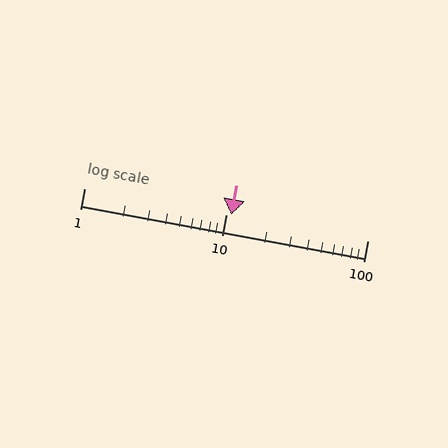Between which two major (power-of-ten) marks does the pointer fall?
The pointer is between 10 and 100.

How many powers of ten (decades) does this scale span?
The scale spans 2 decades, from 1 to 100.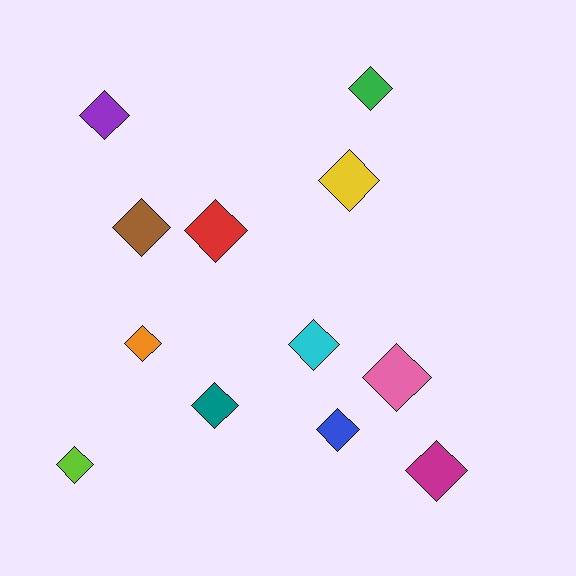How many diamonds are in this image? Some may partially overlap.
There are 12 diamonds.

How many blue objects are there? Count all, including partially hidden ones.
There is 1 blue object.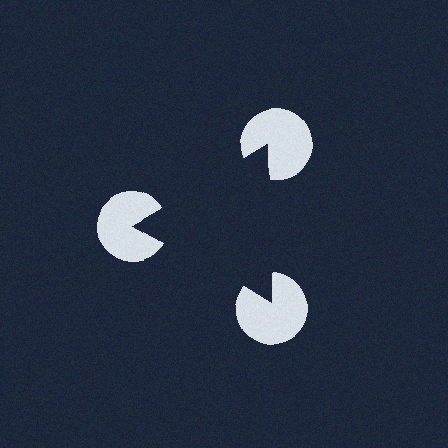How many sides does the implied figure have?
3 sides.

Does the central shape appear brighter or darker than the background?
It typically appears slightly darker than the background, even though no actual brightness change is drawn.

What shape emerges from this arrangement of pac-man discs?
An illusory triangle — its edges are inferred from the aligned wedge cuts in the pac-man discs, not physically drawn.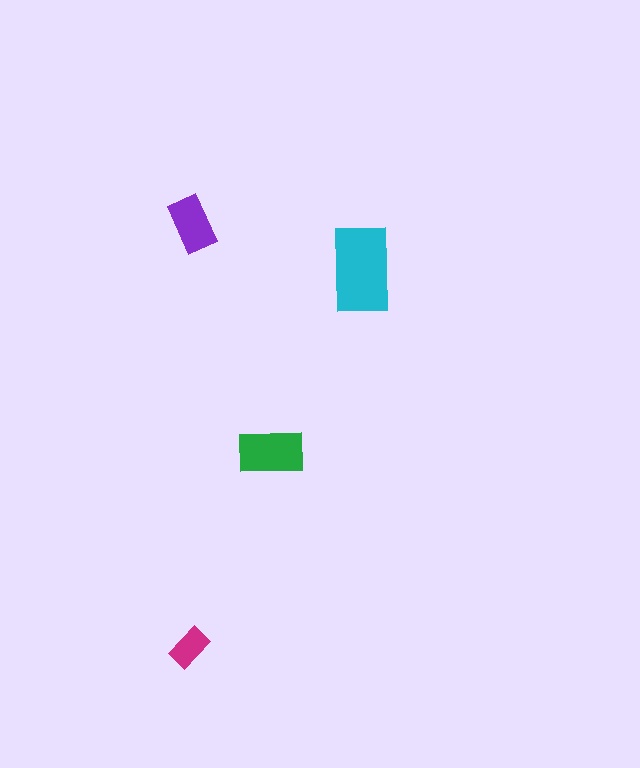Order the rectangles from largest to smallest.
the cyan one, the green one, the purple one, the magenta one.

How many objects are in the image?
There are 4 objects in the image.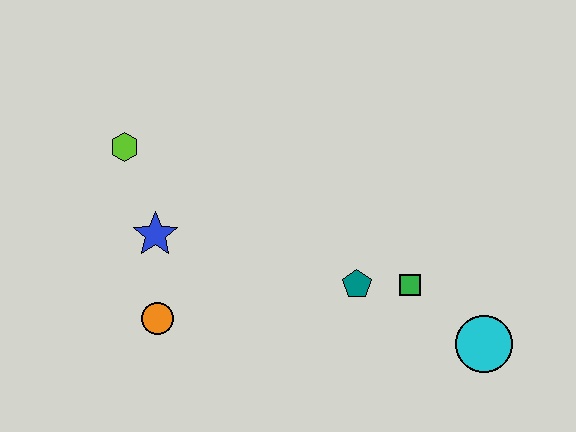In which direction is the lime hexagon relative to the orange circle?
The lime hexagon is above the orange circle.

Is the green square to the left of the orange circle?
No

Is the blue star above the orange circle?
Yes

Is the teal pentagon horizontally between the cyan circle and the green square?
No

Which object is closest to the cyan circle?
The green square is closest to the cyan circle.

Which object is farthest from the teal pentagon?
The lime hexagon is farthest from the teal pentagon.